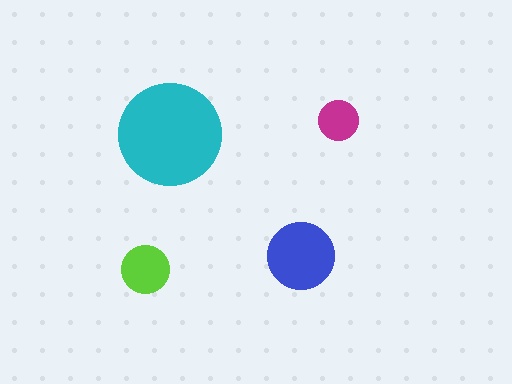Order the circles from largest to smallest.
the cyan one, the blue one, the lime one, the magenta one.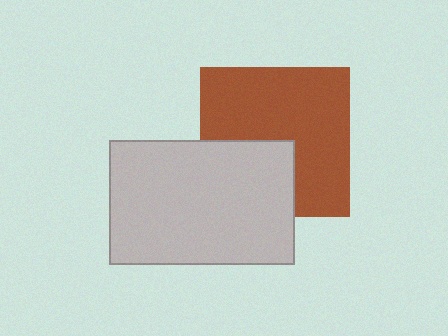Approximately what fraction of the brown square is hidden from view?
Roughly 33% of the brown square is hidden behind the light gray rectangle.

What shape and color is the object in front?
The object in front is a light gray rectangle.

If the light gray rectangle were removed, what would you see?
You would see the complete brown square.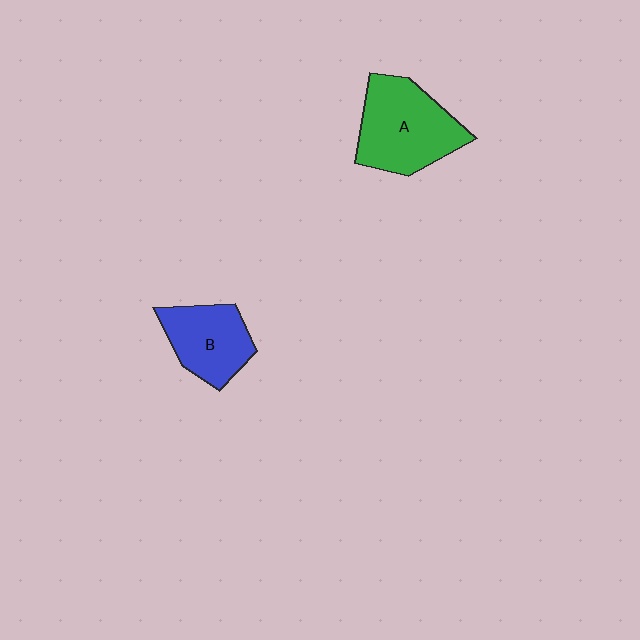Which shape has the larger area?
Shape A (green).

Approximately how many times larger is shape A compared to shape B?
Approximately 1.4 times.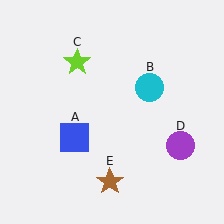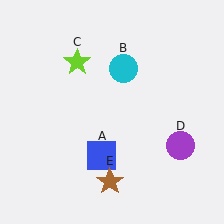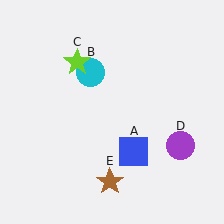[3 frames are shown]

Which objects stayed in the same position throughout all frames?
Lime star (object C) and purple circle (object D) and brown star (object E) remained stationary.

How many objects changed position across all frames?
2 objects changed position: blue square (object A), cyan circle (object B).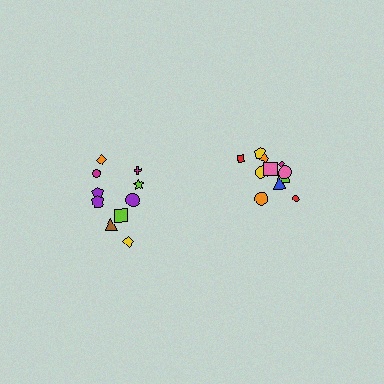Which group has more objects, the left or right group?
The right group.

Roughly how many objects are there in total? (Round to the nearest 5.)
Roughly 20 objects in total.